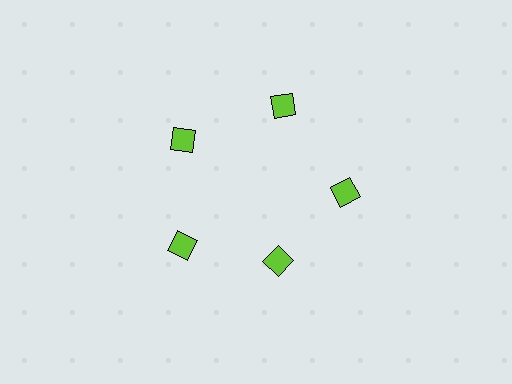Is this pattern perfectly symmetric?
No. The 5 lime squares are arranged in a ring, but one element near the 5 o'clock position is pulled inward toward the center, breaking the 5-fold rotational symmetry.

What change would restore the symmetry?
The symmetry would be restored by moving it outward, back onto the ring so that all 5 squares sit at equal angles and equal distance from the center.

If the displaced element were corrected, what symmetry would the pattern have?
It would have 5-fold rotational symmetry — the pattern would map onto itself every 72 degrees.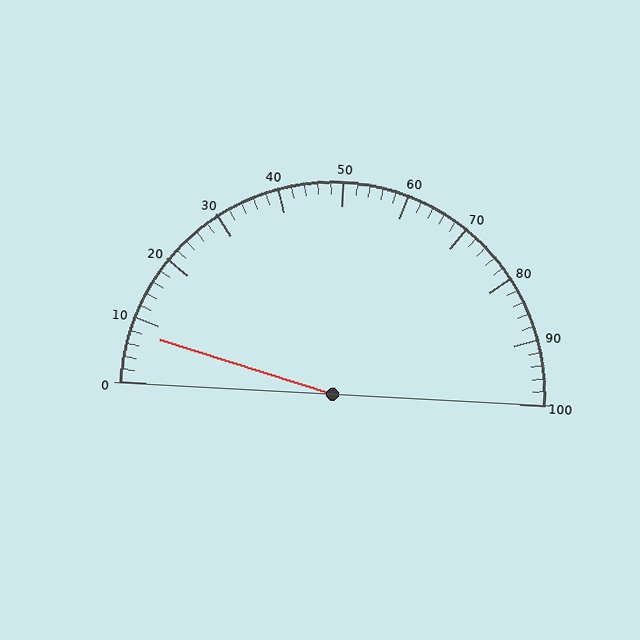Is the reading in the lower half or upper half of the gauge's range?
The reading is in the lower half of the range (0 to 100).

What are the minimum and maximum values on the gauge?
The gauge ranges from 0 to 100.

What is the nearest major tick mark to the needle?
The nearest major tick mark is 10.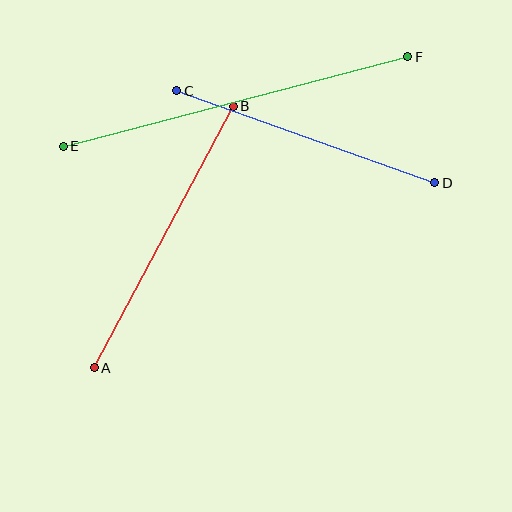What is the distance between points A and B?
The distance is approximately 296 pixels.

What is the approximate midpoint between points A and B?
The midpoint is at approximately (164, 237) pixels.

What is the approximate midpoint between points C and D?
The midpoint is at approximately (306, 137) pixels.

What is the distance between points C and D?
The distance is approximately 274 pixels.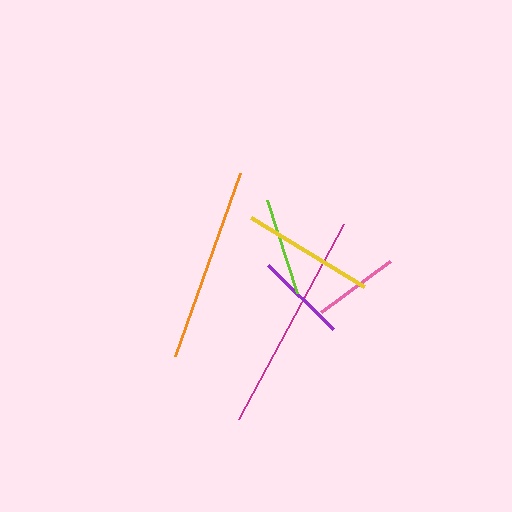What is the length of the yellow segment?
The yellow segment is approximately 132 pixels long.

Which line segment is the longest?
The magenta line is the longest at approximately 222 pixels.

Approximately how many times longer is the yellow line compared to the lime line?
The yellow line is approximately 1.3 times the length of the lime line.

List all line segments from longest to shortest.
From longest to shortest: magenta, orange, yellow, lime, purple, pink.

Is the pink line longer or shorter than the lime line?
The lime line is longer than the pink line.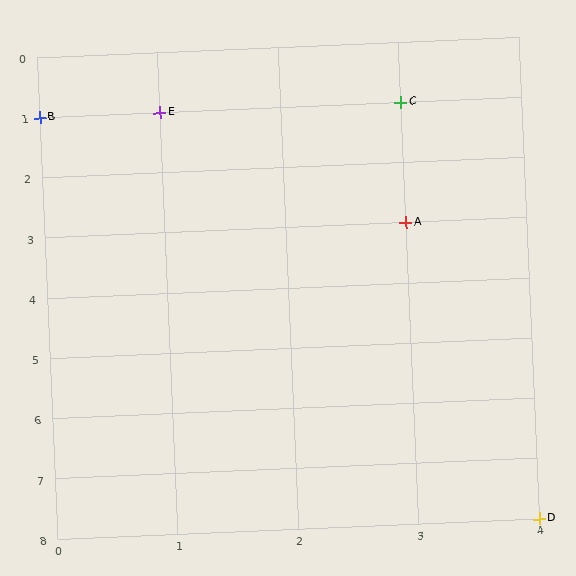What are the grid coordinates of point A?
Point A is at grid coordinates (3, 3).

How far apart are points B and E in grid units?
Points B and E are 1 column apart.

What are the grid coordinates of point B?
Point B is at grid coordinates (0, 1).